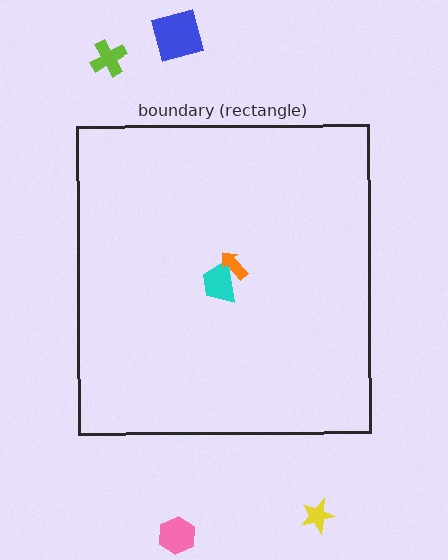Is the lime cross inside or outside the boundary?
Outside.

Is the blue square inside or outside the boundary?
Outside.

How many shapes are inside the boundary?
2 inside, 4 outside.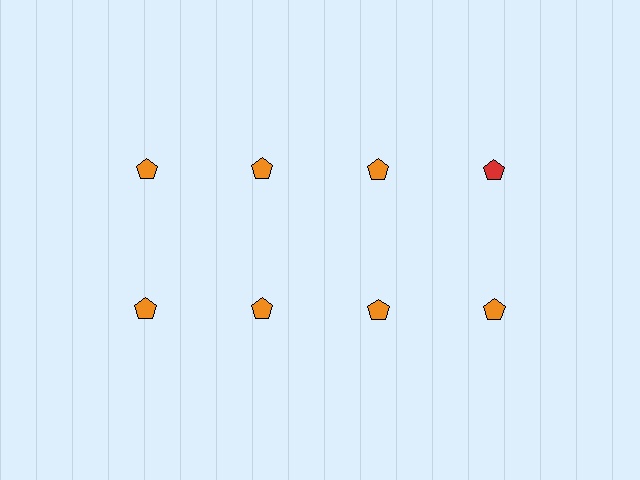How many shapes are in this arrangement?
There are 8 shapes arranged in a grid pattern.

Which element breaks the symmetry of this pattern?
The red pentagon in the top row, second from right column breaks the symmetry. All other shapes are orange pentagons.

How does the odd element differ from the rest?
It has a different color: red instead of orange.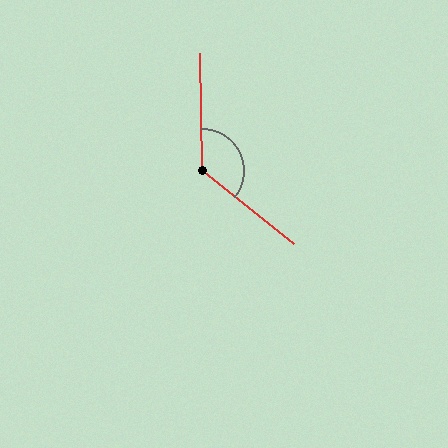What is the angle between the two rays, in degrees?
Approximately 129 degrees.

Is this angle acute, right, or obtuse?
It is obtuse.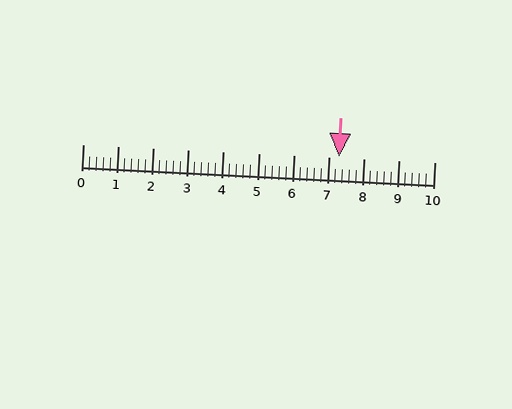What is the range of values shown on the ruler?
The ruler shows values from 0 to 10.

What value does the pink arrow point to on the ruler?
The pink arrow points to approximately 7.3.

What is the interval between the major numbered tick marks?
The major tick marks are spaced 1 units apart.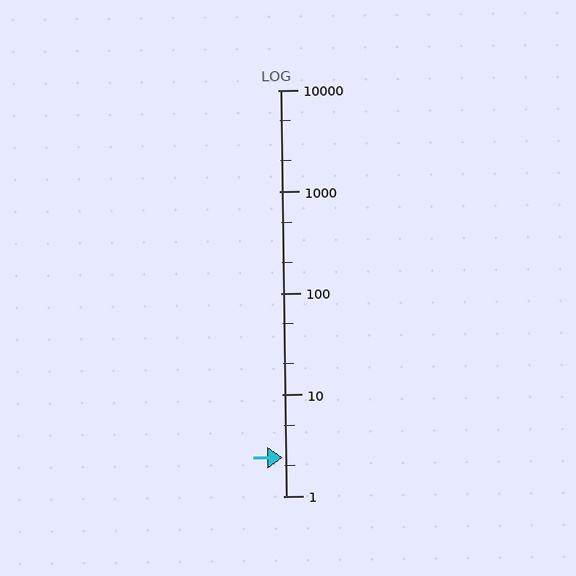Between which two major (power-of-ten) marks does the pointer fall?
The pointer is between 1 and 10.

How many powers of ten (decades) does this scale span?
The scale spans 4 decades, from 1 to 10000.